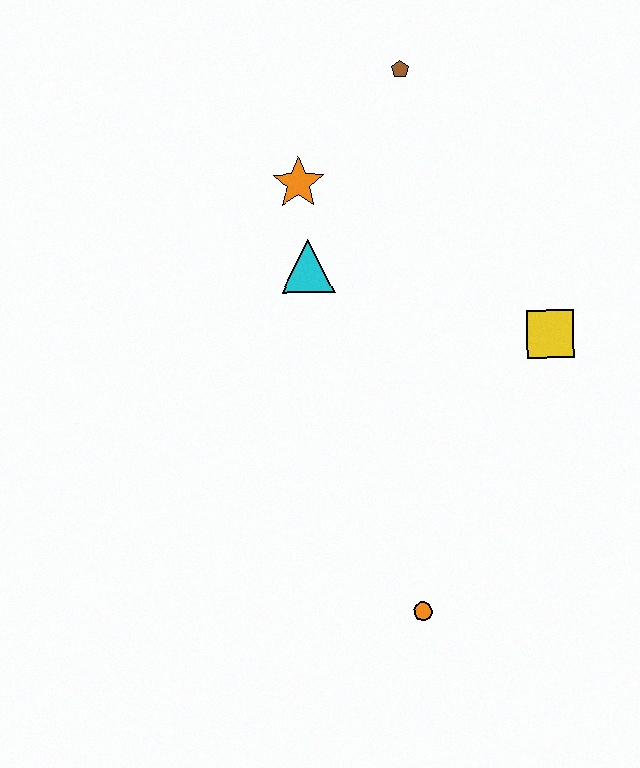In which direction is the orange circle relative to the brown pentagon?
The orange circle is below the brown pentagon.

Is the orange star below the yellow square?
No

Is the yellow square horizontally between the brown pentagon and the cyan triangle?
No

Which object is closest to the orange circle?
The yellow square is closest to the orange circle.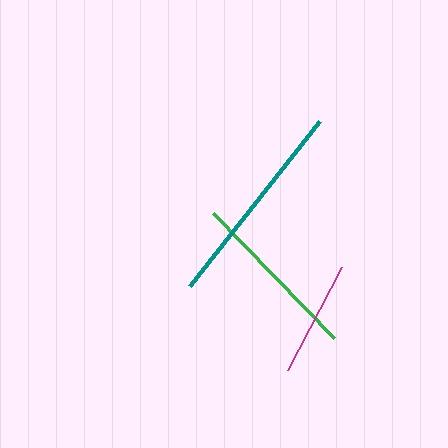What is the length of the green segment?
The green segment is approximately 174 pixels long.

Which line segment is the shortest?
The magenta line is the shortest at approximately 117 pixels.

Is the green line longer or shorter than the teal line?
The teal line is longer than the green line.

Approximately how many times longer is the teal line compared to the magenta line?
The teal line is approximately 1.8 times the length of the magenta line.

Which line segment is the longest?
The teal line is the longest at approximately 210 pixels.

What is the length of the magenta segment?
The magenta segment is approximately 117 pixels long.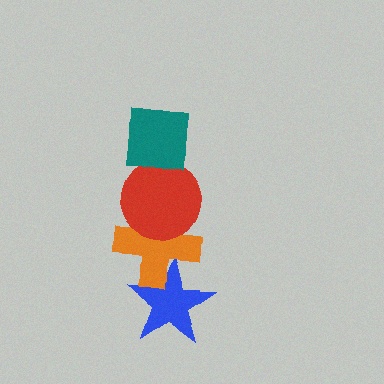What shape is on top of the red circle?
The teal square is on top of the red circle.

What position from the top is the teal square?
The teal square is 1st from the top.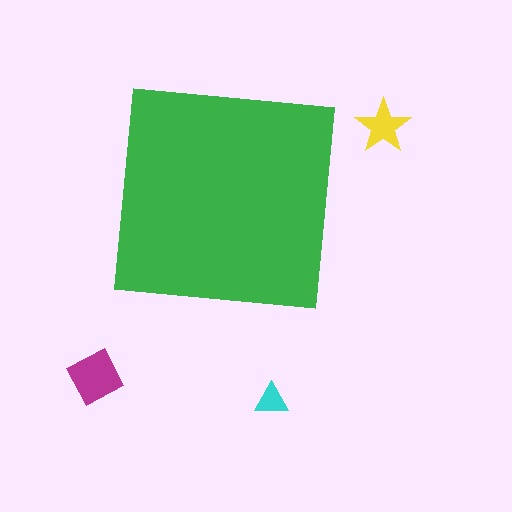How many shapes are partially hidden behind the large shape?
0 shapes are partially hidden.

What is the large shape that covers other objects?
A green square.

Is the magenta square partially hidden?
No, the magenta square is fully visible.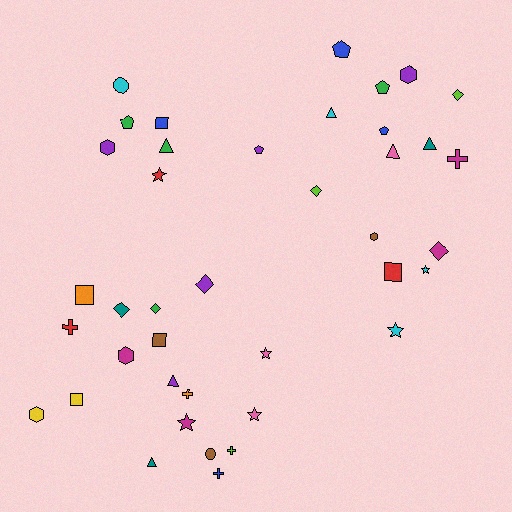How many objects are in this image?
There are 40 objects.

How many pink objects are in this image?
There are 3 pink objects.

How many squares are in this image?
There are 5 squares.